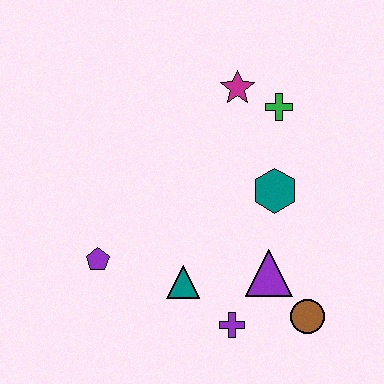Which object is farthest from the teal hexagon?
The purple pentagon is farthest from the teal hexagon.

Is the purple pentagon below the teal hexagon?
Yes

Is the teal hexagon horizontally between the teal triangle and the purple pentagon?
No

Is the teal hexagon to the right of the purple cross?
Yes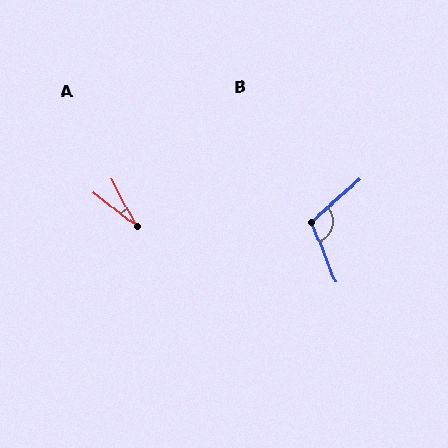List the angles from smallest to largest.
A (24°), B (110°).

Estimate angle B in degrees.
Approximately 110 degrees.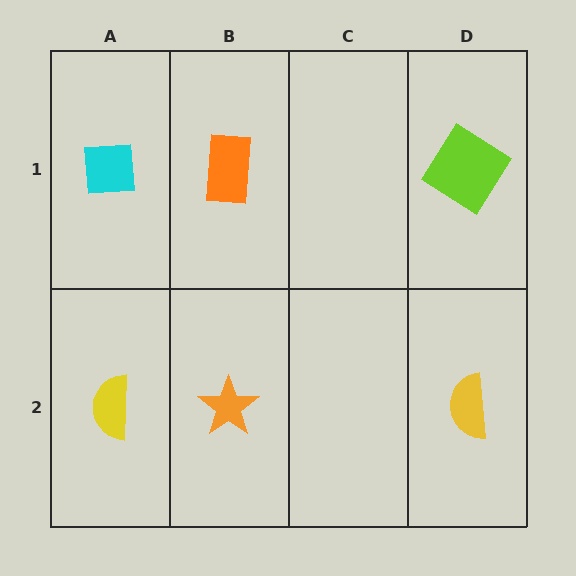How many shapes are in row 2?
3 shapes.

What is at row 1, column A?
A cyan square.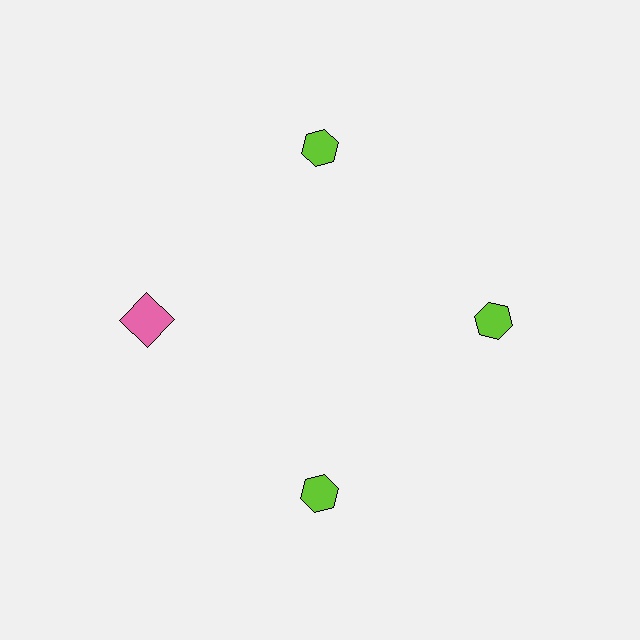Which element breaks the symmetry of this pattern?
The pink square at roughly the 9 o'clock position breaks the symmetry. All other shapes are lime hexagons.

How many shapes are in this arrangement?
There are 4 shapes arranged in a ring pattern.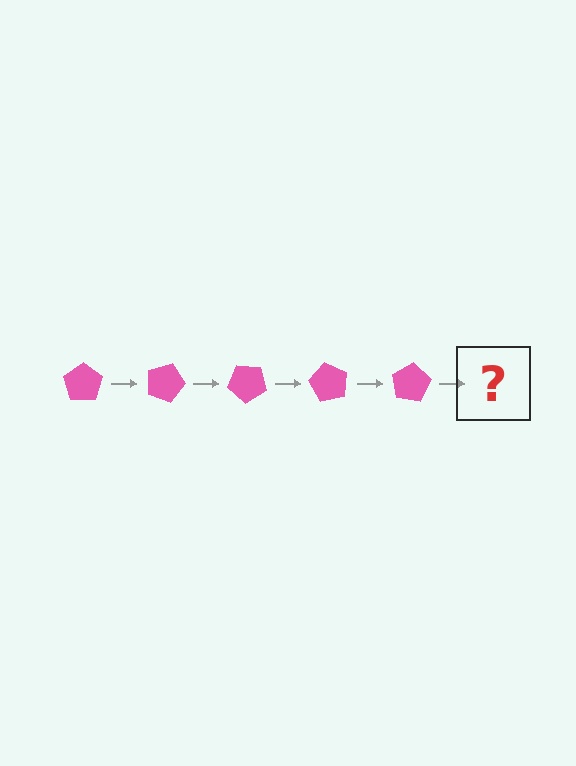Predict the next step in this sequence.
The next step is a pink pentagon rotated 100 degrees.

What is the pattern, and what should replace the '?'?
The pattern is that the pentagon rotates 20 degrees each step. The '?' should be a pink pentagon rotated 100 degrees.